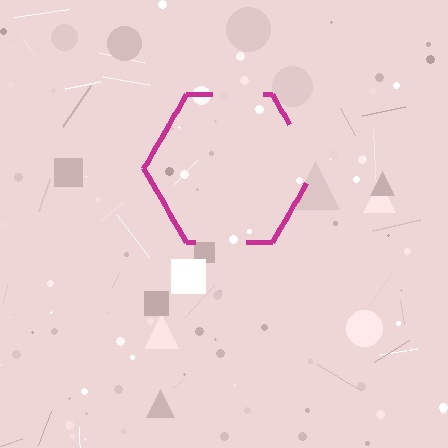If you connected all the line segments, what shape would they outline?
They would outline a hexagon.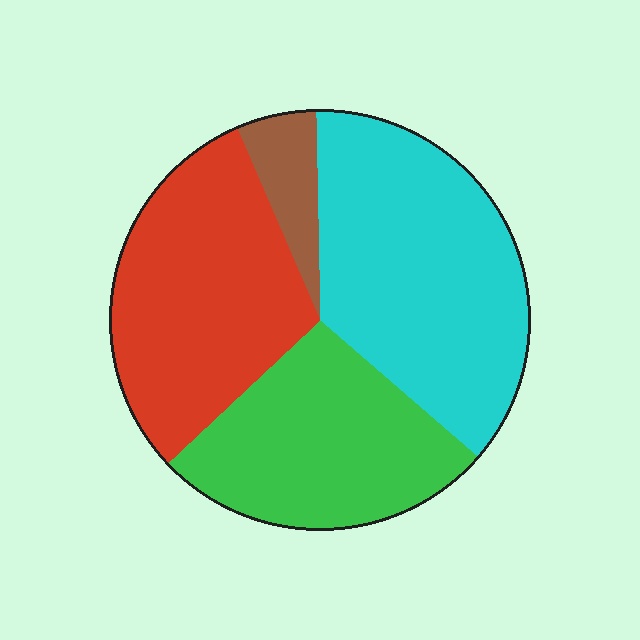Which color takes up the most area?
Cyan, at roughly 35%.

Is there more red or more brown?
Red.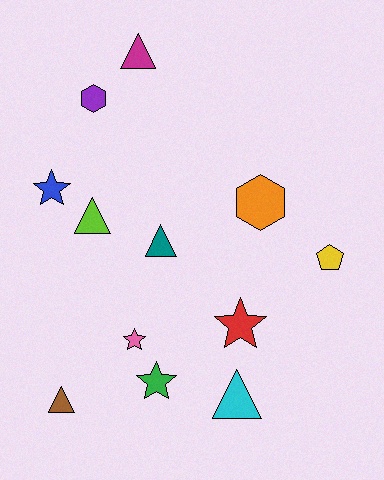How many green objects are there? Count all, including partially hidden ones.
There is 1 green object.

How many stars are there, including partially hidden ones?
There are 4 stars.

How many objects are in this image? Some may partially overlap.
There are 12 objects.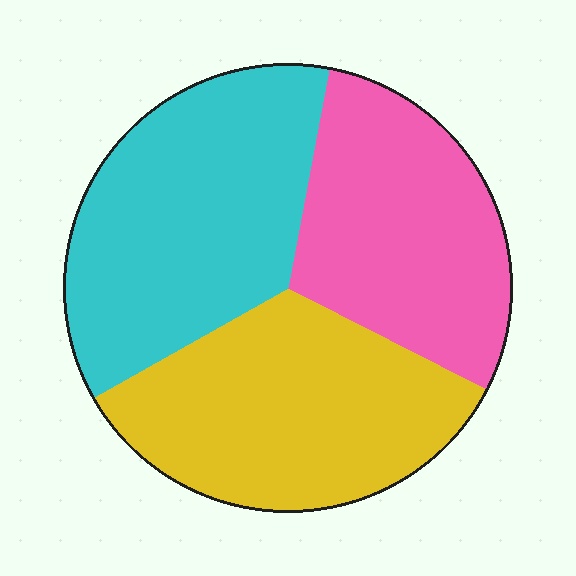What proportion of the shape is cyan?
Cyan takes up about three eighths (3/8) of the shape.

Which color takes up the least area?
Pink, at roughly 30%.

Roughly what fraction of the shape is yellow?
Yellow takes up about one third (1/3) of the shape.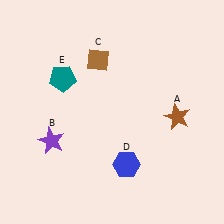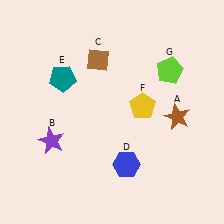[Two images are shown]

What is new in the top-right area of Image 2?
A yellow pentagon (F) was added in the top-right area of Image 2.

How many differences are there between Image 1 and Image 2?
There are 2 differences between the two images.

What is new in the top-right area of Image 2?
A lime pentagon (G) was added in the top-right area of Image 2.